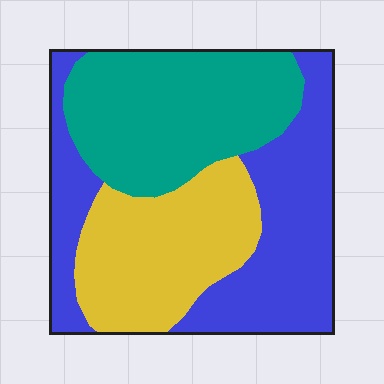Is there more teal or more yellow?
Teal.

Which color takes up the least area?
Yellow, at roughly 30%.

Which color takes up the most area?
Blue, at roughly 40%.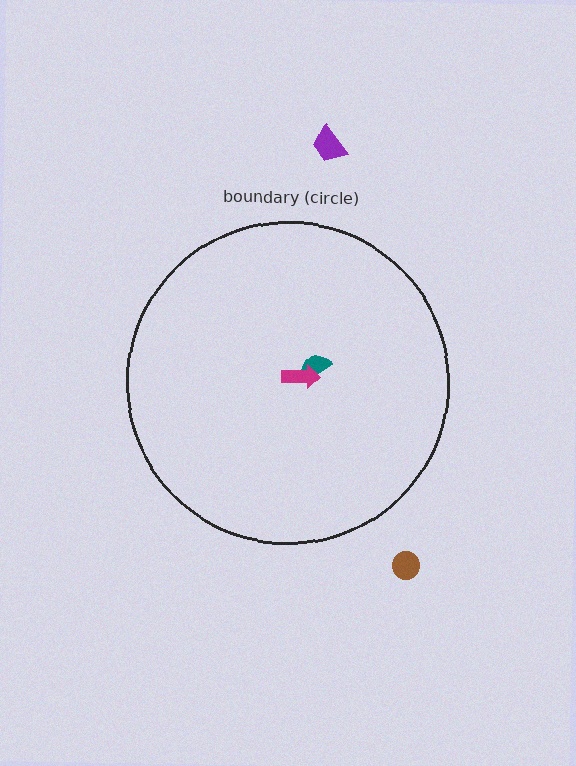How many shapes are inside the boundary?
2 inside, 2 outside.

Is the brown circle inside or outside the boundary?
Outside.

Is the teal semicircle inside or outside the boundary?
Inside.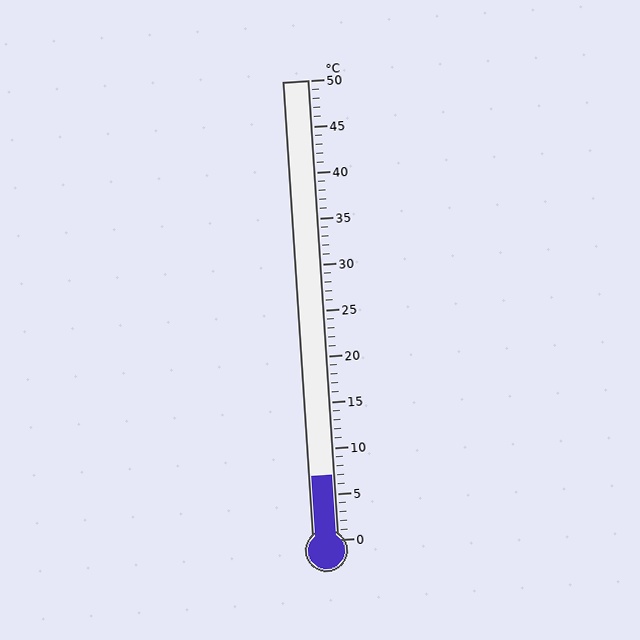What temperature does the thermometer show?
The thermometer shows approximately 7°C.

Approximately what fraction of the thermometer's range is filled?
The thermometer is filled to approximately 15% of its range.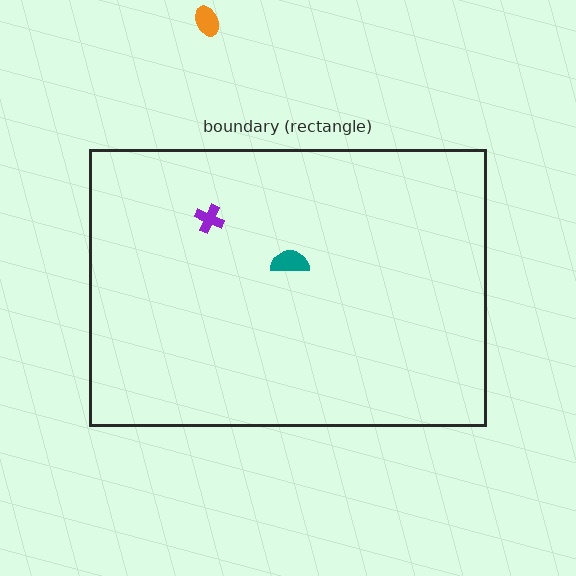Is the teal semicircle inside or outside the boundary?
Inside.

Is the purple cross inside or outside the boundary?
Inside.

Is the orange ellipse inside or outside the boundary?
Outside.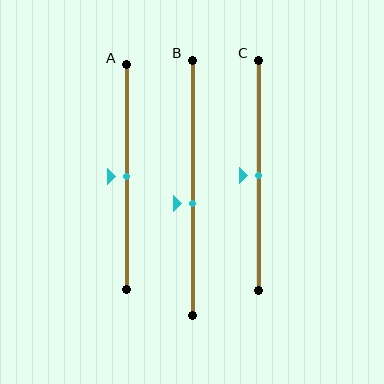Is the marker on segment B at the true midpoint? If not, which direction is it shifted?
No, the marker on segment B is shifted downward by about 6% of the segment length.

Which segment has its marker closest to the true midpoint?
Segment A has its marker closest to the true midpoint.